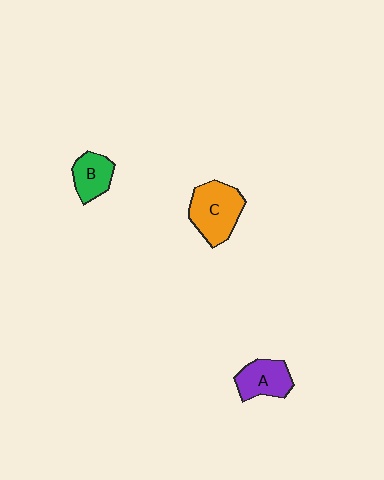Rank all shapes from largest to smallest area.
From largest to smallest: C (orange), A (purple), B (green).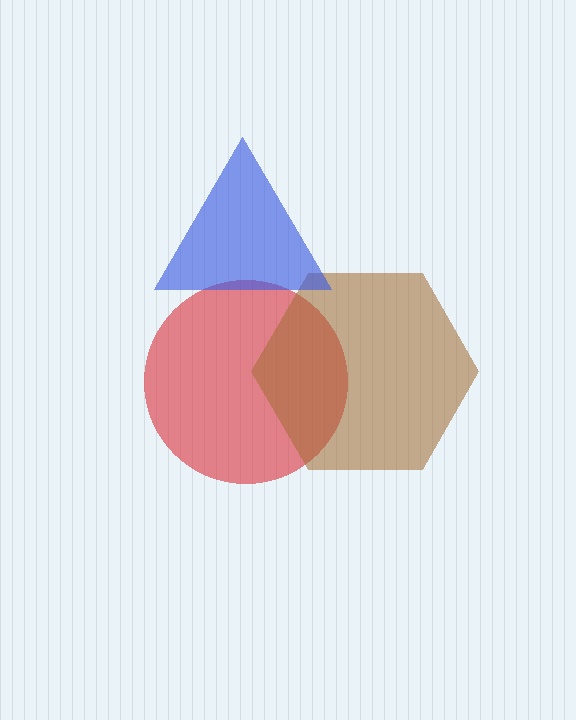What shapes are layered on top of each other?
The layered shapes are: a red circle, a brown hexagon, a blue triangle.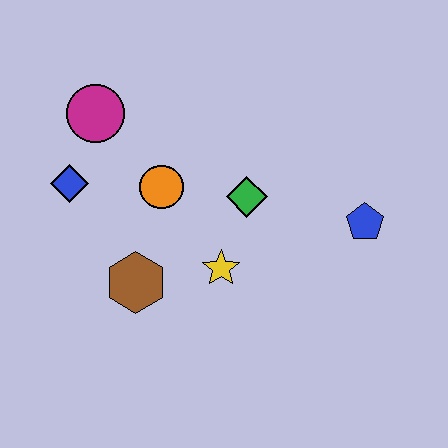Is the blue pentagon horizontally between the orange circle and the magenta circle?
No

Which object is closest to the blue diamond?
The magenta circle is closest to the blue diamond.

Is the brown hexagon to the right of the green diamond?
No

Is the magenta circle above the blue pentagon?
Yes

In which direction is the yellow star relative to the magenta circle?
The yellow star is below the magenta circle.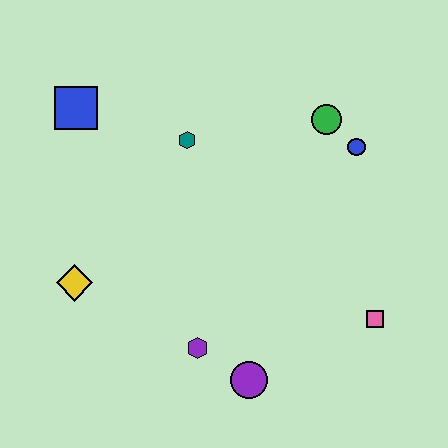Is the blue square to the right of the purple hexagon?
No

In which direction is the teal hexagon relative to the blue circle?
The teal hexagon is to the left of the blue circle.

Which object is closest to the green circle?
The blue circle is closest to the green circle.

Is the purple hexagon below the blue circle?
Yes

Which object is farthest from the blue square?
The pink square is farthest from the blue square.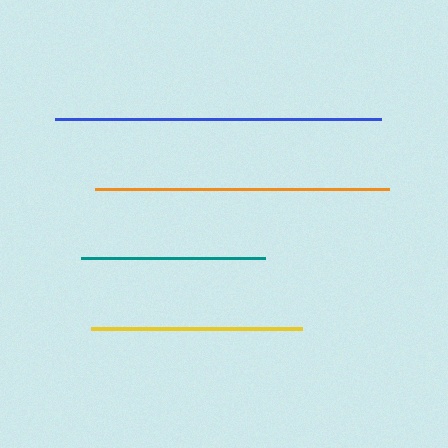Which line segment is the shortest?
The teal line is the shortest at approximately 184 pixels.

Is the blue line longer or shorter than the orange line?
The blue line is longer than the orange line.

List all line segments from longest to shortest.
From longest to shortest: blue, orange, yellow, teal.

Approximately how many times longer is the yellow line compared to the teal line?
The yellow line is approximately 1.1 times the length of the teal line.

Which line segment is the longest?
The blue line is the longest at approximately 326 pixels.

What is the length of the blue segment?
The blue segment is approximately 326 pixels long.